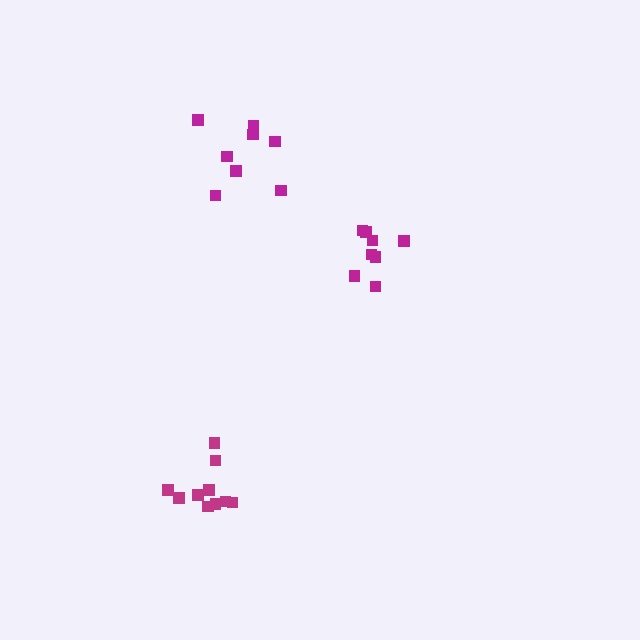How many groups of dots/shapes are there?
There are 3 groups.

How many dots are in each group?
Group 1: 10 dots, Group 2: 8 dots, Group 3: 8 dots (26 total).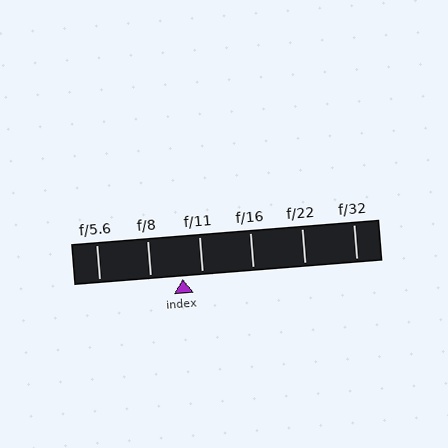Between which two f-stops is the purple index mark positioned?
The index mark is between f/8 and f/11.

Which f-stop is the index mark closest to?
The index mark is closest to f/11.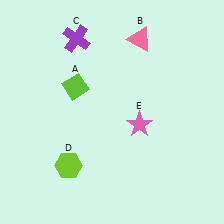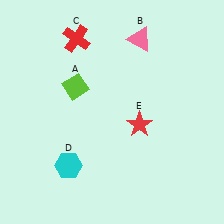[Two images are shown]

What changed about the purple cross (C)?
In Image 1, C is purple. In Image 2, it changed to red.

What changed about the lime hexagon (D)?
In Image 1, D is lime. In Image 2, it changed to cyan.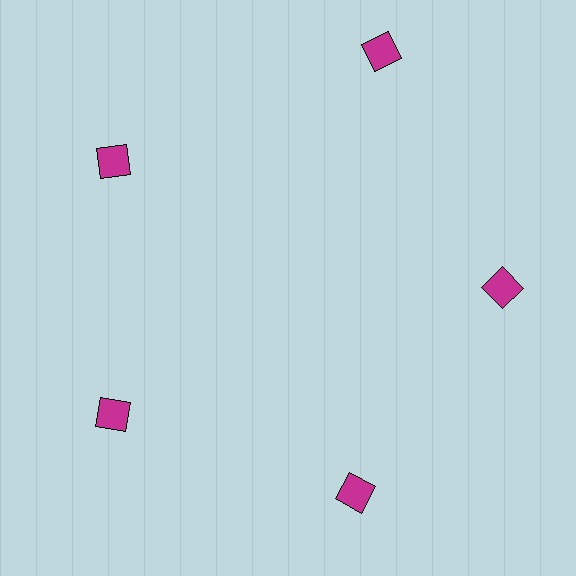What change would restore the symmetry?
The symmetry would be restored by moving it inward, back onto the ring so that all 5 diamonds sit at equal angles and equal distance from the center.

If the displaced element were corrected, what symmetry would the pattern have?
It would have 5-fold rotational symmetry — the pattern would map onto itself every 72 degrees.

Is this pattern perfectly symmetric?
No. The 5 magenta diamonds are arranged in a ring, but one element near the 1 o'clock position is pushed outward from the center, breaking the 5-fold rotational symmetry.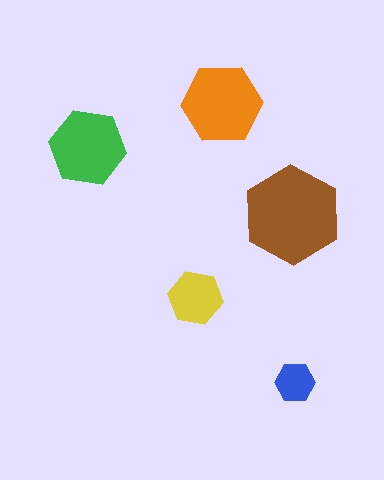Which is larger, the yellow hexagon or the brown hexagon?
The brown one.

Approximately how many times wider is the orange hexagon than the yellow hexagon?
About 1.5 times wider.